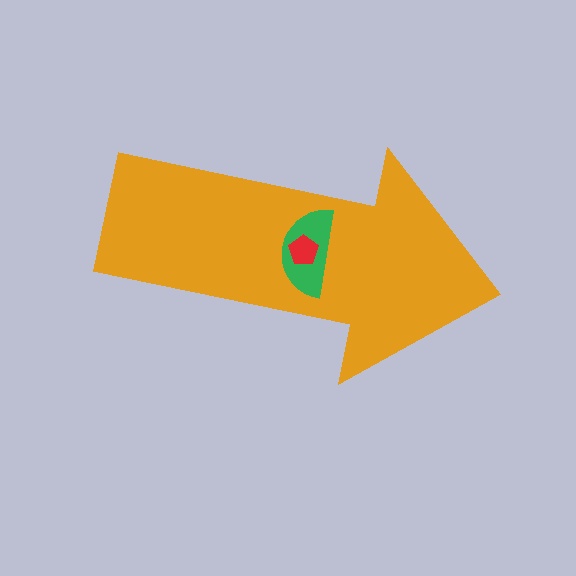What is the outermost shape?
The orange arrow.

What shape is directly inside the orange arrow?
The green semicircle.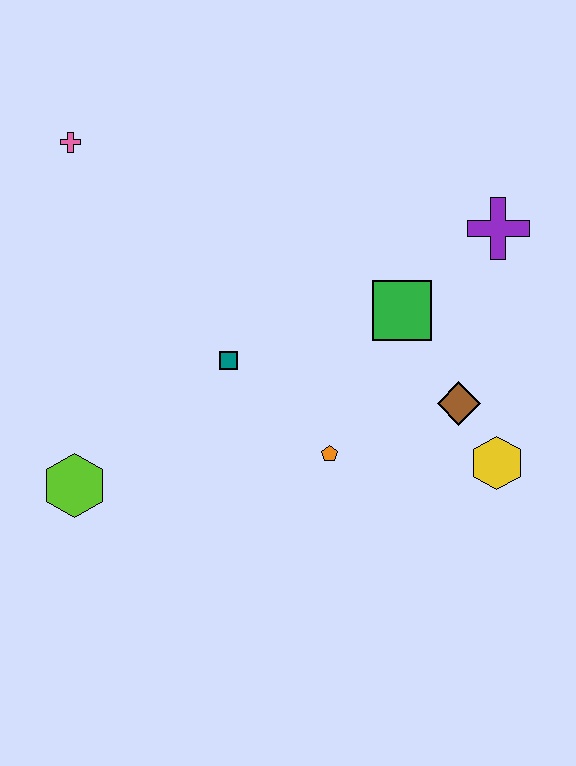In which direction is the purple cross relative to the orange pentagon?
The purple cross is above the orange pentagon.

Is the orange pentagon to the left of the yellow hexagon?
Yes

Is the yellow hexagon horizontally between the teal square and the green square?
No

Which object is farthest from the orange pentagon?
The pink cross is farthest from the orange pentagon.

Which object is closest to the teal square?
The orange pentagon is closest to the teal square.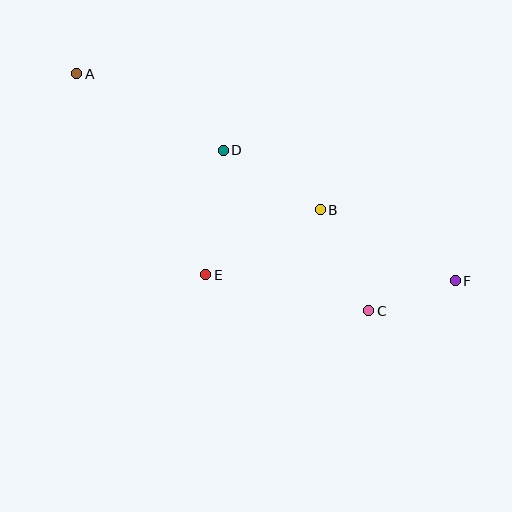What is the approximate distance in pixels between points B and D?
The distance between B and D is approximately 114 pixels.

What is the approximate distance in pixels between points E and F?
The distance between E and F is approximately 250 pixels.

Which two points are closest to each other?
Points C and F are closest to each other.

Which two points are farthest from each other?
Points A and F are farthest from each other.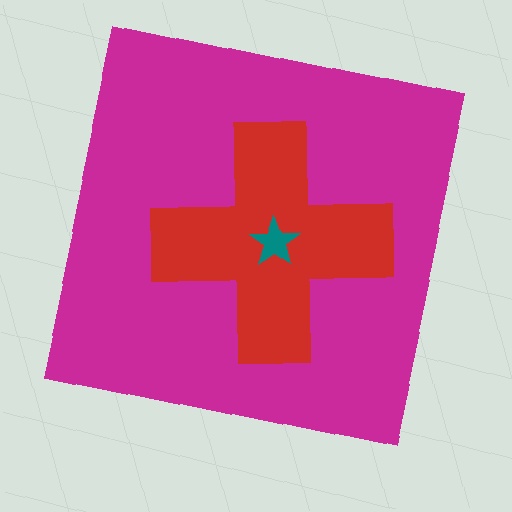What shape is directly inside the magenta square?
The red cross.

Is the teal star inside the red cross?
Yes.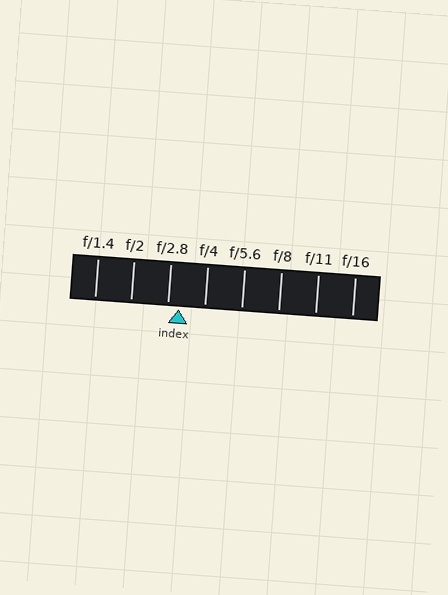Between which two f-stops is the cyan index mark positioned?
The index mark is between f/2.8 and f/4.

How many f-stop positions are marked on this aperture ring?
There are 8 f-stop positions marked.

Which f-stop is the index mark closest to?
The index mark is closest to f/2.8.